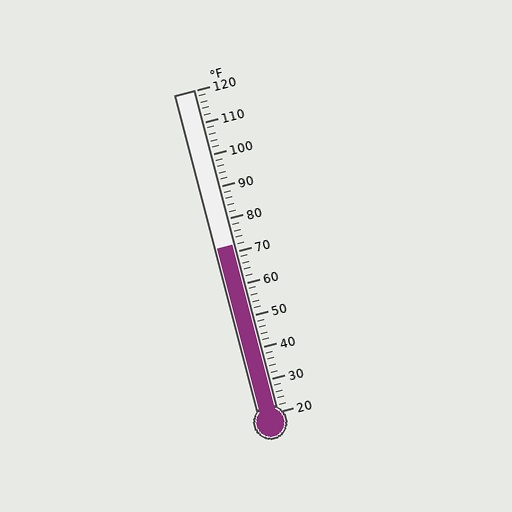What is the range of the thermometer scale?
The thermometer scale ranges from 20°F to 120°F.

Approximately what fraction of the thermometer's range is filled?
The thermometer is filled to approximately 50% of its range.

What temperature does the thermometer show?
The thermometer shows approximately 72°F.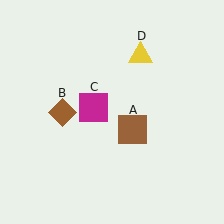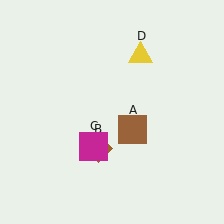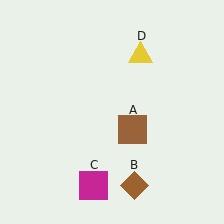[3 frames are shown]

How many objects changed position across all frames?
2 objects changed position: brown diamond (object B), magenta square (object C).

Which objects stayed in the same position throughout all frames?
Brown square (object A) and yellow triangle (object D) remained stationary.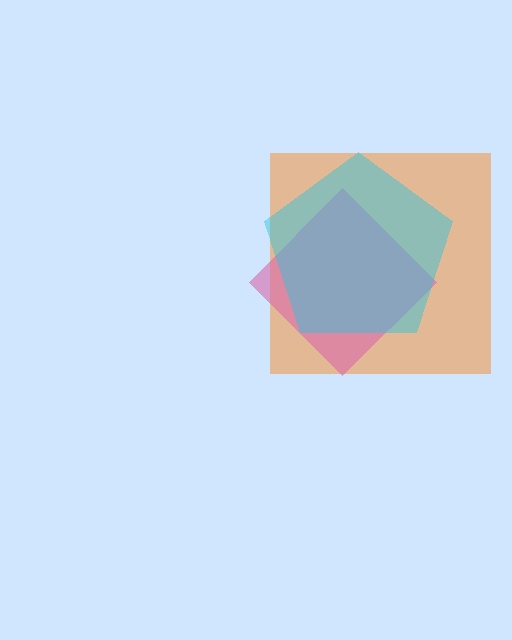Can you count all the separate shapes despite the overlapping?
Yes, there are 3 separate shapes.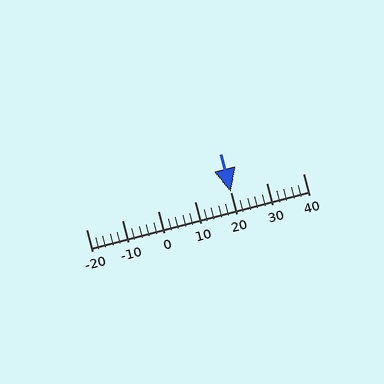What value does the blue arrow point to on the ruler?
The blue arrow points to approximately 20.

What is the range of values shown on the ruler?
The ruler shows values from -20 to 40.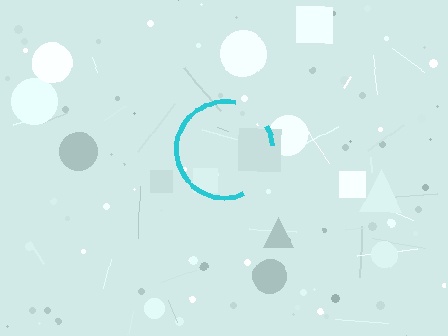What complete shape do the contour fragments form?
The contour fragments form a circle.